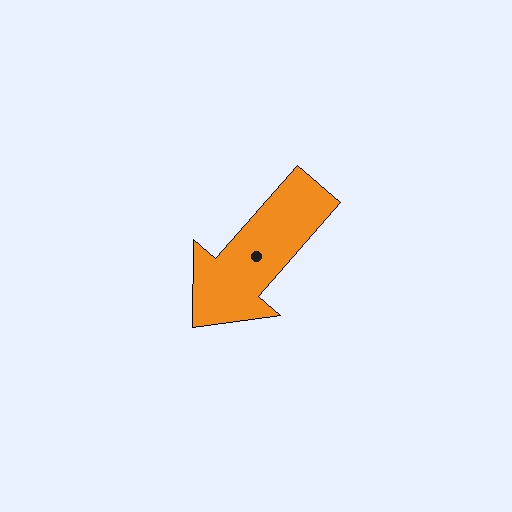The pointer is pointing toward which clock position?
Roughly 7 o'clock.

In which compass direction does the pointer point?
Southwest.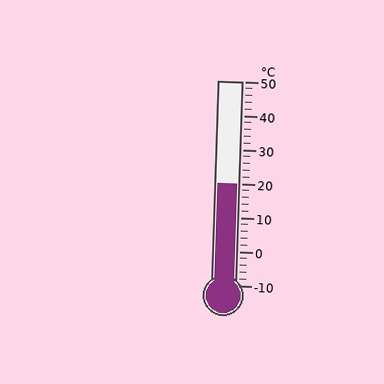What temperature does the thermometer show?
The thermometer shows approximately 20°C.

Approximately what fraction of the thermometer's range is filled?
The thermometer is filled to approximately 50% of its range.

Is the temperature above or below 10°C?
The temperature is above 10°C.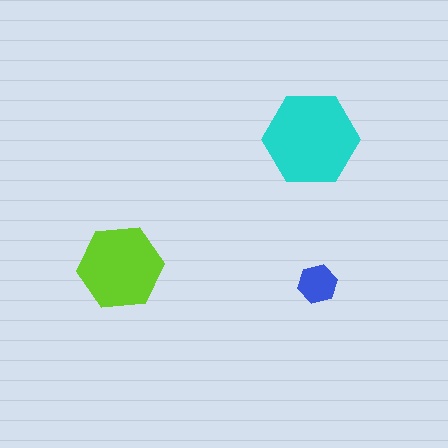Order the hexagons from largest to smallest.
the cyan one, the lime one, the blue one.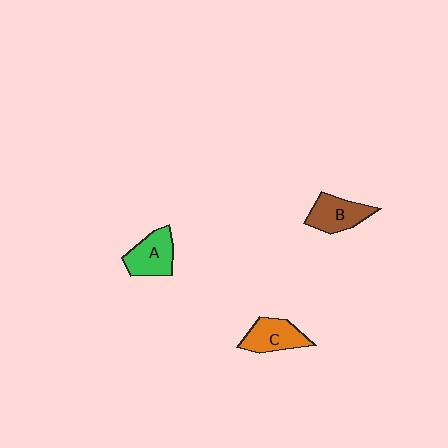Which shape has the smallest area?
Shape C (orange).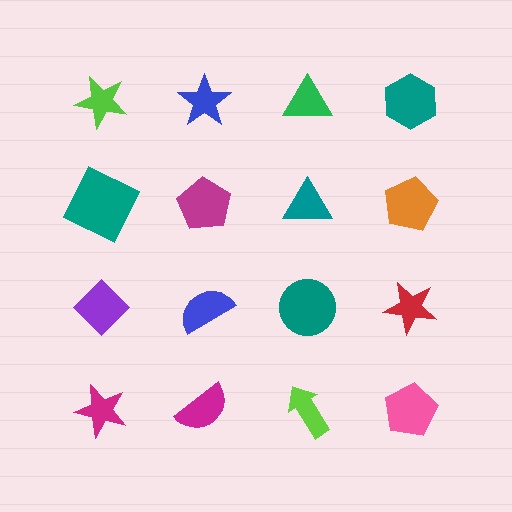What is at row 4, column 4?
A pink pentagon.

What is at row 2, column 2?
A magenta pentagon.